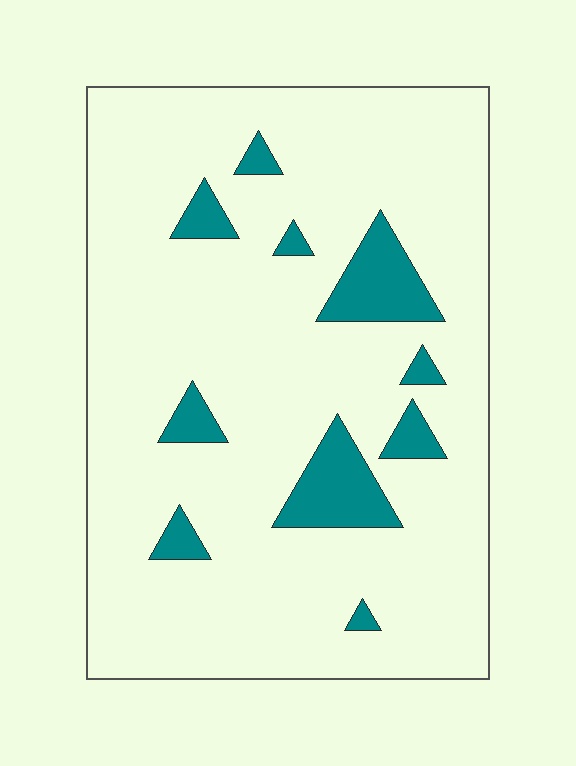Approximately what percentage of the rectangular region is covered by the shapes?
Approximately 10%.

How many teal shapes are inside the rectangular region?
10.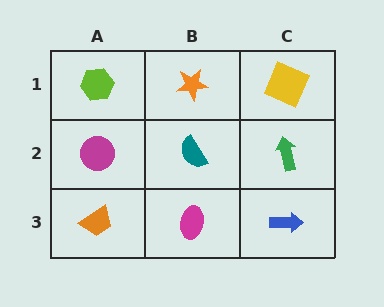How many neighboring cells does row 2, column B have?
4.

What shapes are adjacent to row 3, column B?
A teal semicircle (row 2, column B), an orange trapezoid (row 3, column A), a blue arrow (row 3, column C).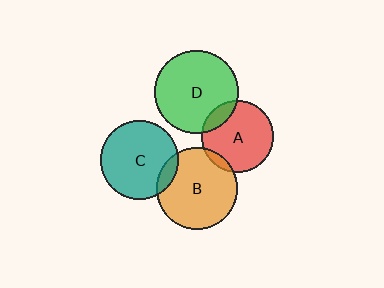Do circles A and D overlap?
Yes.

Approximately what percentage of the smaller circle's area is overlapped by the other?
Approximately 15%.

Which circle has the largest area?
Circle D (green).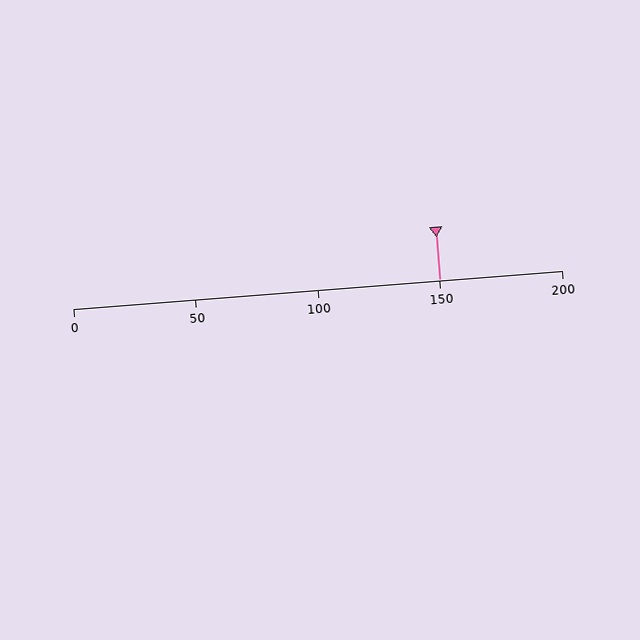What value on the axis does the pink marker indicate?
The marker indicates approximately 150.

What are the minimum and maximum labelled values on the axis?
The axis runs from 0 to 200.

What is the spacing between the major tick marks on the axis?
The major ticks are spaced 50 apart.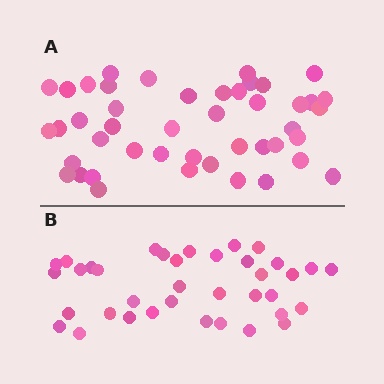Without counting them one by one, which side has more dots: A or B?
Region A (the top region) has more dots.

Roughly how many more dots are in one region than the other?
Region A has roughly 8 or so more dots than region B.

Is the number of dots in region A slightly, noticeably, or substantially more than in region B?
Region A has only slightly more — the two regions are fairly close. The ratio is roughly 1.2 to 1.